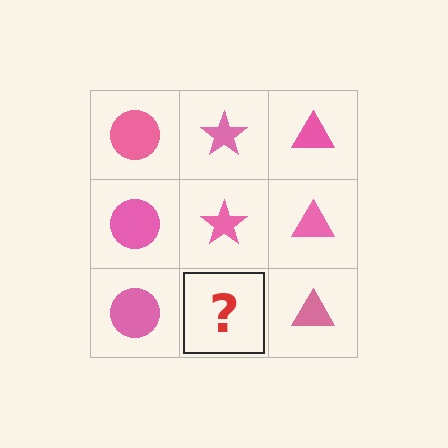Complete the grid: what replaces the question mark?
The question mark should be replaced with a pink star.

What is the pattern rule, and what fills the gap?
The rule is that each column has a consistent shape. The gap should be filled with a pink star.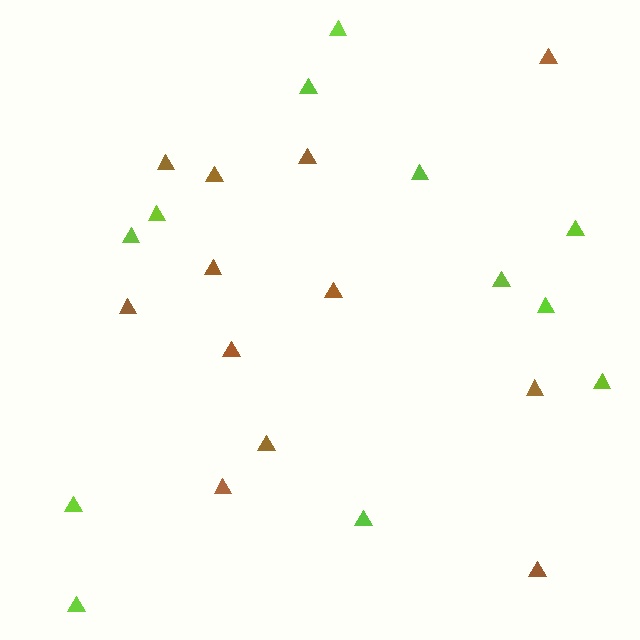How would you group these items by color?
There are 2 groups: one group of brown triangles (12) and one group of lime triangles (12).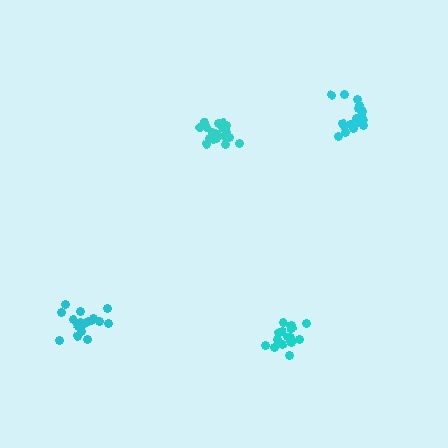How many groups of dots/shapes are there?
There are 4 groups.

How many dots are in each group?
Group 1: 17 dots, Group 2: 21 dots, Group 3: 17 dots, Group 4: 20 dots (75 total).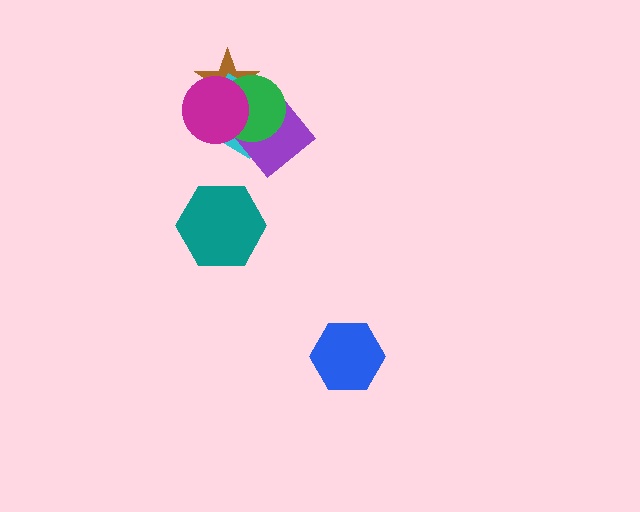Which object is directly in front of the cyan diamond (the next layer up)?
The purple diamond is directly in front of the cyan diamond.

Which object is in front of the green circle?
The magenta circle is in front of the green circle.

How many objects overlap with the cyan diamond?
4 objects overlap with the cyan diamond.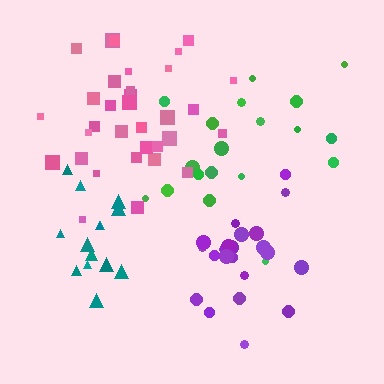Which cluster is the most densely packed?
Purple.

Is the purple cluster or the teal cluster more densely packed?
Purple.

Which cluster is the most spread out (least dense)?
Green.